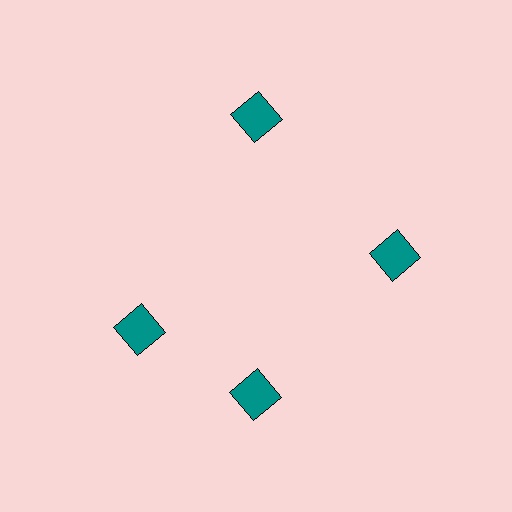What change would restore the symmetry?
The symmetry would be restored by rotating it back into even spacing with its neighbors so that all 4 squares sit at equal angles and equal distance from the center.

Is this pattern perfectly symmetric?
No. The 4 teal squares are arranged in a ring, but one element near the 9 o'clock position is rotated out of alignment along the ring, breaking the 4-fold rotational symmetry.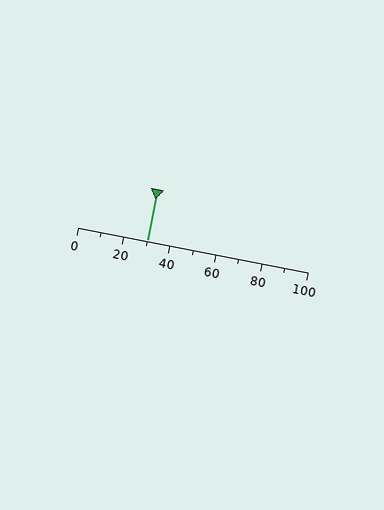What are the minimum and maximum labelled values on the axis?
The axis runs from 0 to 100.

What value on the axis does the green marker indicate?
The marker indicates approximately 30.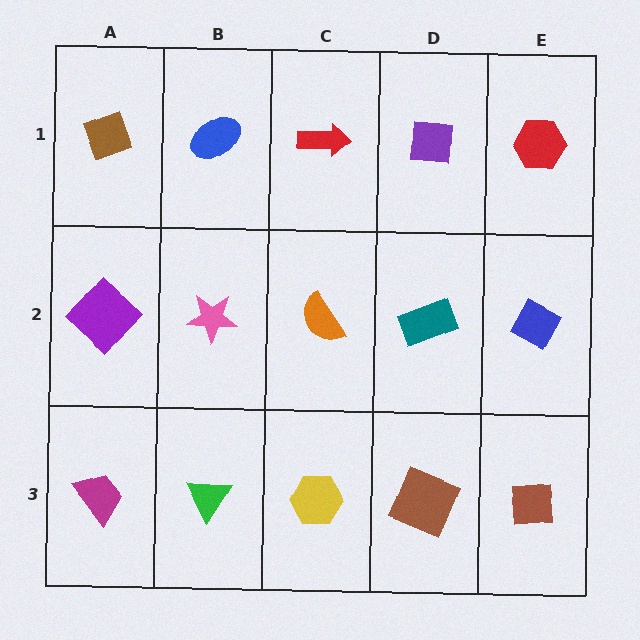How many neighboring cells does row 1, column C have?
3.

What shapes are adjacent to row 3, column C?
An orange semicircle (row 2, column C), a green triangle (row 3, column B), a brown square (row 3, column D).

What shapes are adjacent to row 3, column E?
A blue diamond (row 2, column E), a brown square (row 3, column D).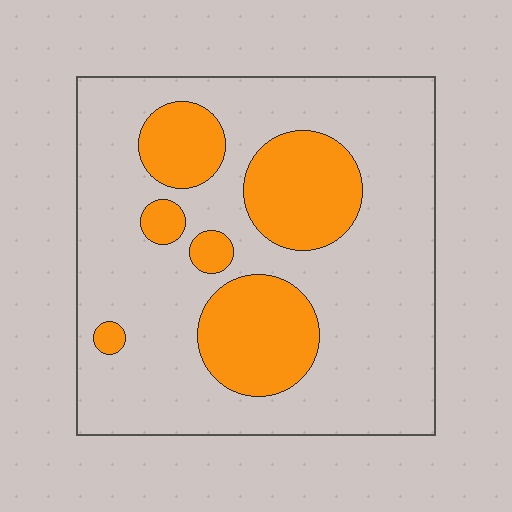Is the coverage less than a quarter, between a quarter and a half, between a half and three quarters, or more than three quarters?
Between a quarter and a half.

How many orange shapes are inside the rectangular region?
6.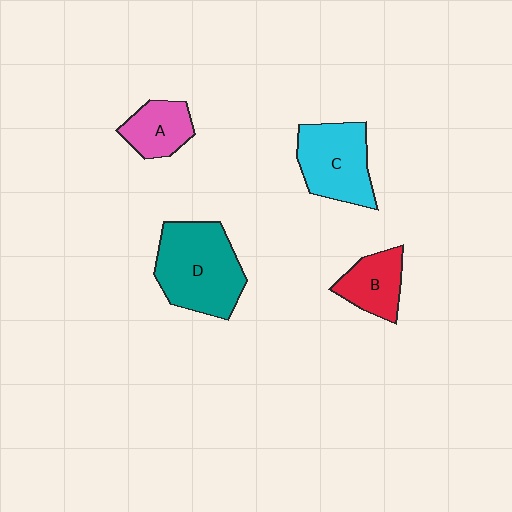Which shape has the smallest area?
Shape A (pink).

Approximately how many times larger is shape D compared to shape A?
Approximately 2.1 times.